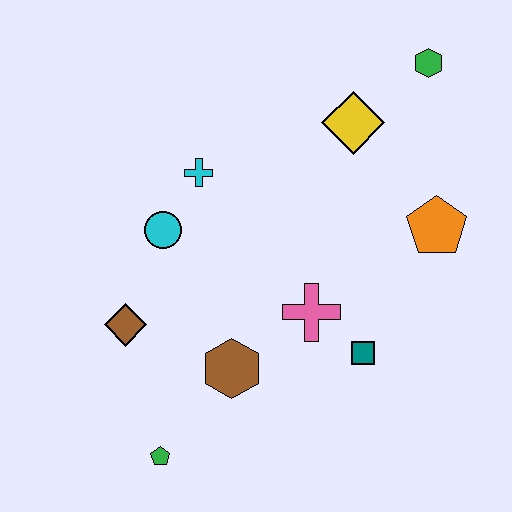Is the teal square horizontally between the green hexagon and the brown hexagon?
Yes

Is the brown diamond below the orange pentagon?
Yes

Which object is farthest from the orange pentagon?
The green pentagon is farthest from the orange pentagon.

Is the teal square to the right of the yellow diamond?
Yes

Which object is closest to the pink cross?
The teal square is closest to the pink cross.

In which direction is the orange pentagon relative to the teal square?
The orange pentagon is above the teal square.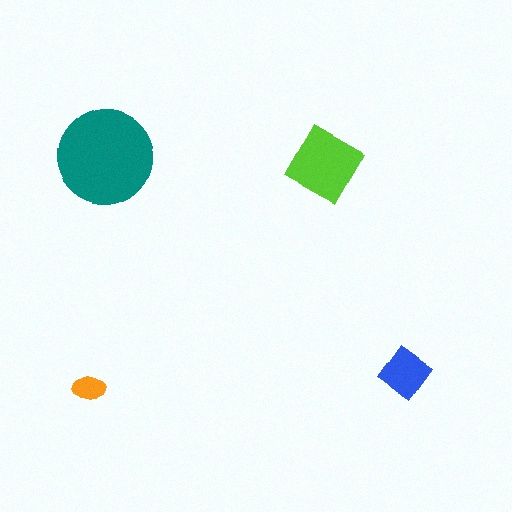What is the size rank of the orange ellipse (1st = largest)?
4th.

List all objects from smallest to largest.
The orange ellipse, the blue diamond, the lime square, the teal circle.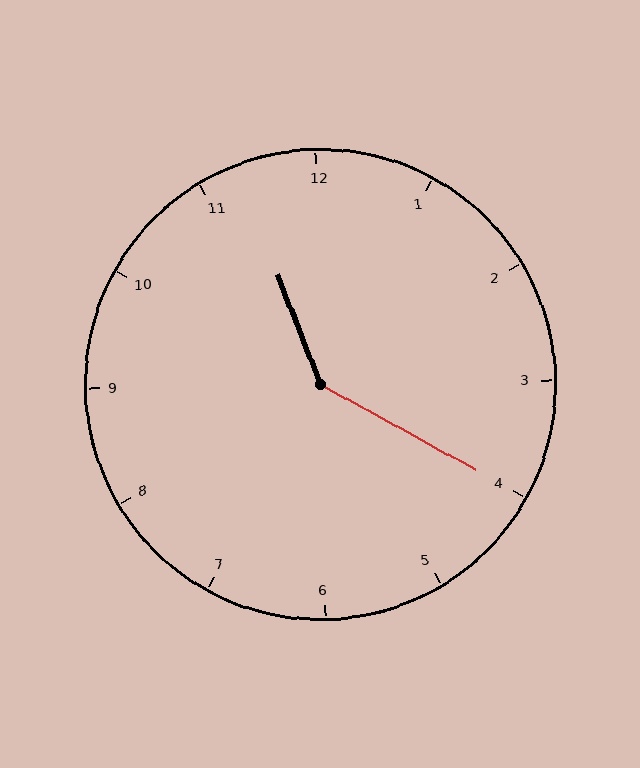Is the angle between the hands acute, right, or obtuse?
It is obtuse.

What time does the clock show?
11:20.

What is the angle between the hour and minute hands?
Approximately 140 degrees.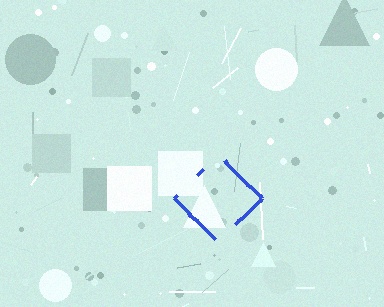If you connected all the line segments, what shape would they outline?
They would outline a diamond.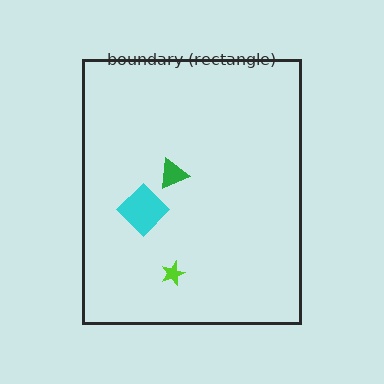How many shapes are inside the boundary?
3 inside, 0 outside.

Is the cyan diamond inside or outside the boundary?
Inside.